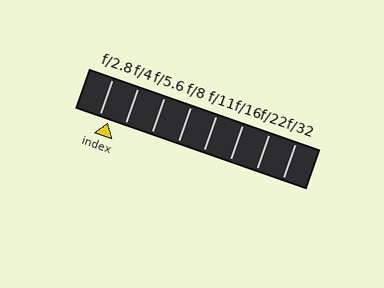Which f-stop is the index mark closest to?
The index mark is closest to f/2.8.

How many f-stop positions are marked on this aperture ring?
There are 8 f-stop positions marked.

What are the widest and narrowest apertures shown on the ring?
The widest aperture shown is f/2.8 and the narrowest is f/32.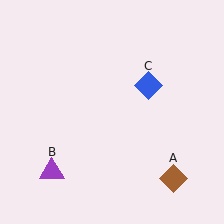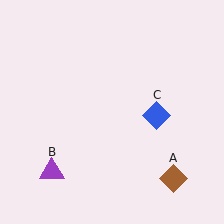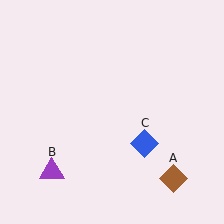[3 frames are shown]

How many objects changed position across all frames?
1 object changed position: blue diamond (object C).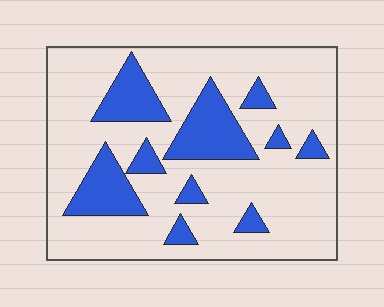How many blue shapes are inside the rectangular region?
10.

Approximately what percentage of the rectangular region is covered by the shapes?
Approximately 25%.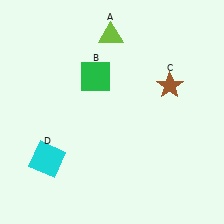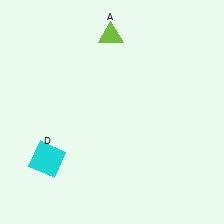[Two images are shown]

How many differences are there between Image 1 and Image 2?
There are 2 differences between the two images.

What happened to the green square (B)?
The green square (B) was removed in Image 2. It was in the top-left area of Image 1.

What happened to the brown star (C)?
The brown star (C) was removed in Image 2. It was in the top-right area of Image 1.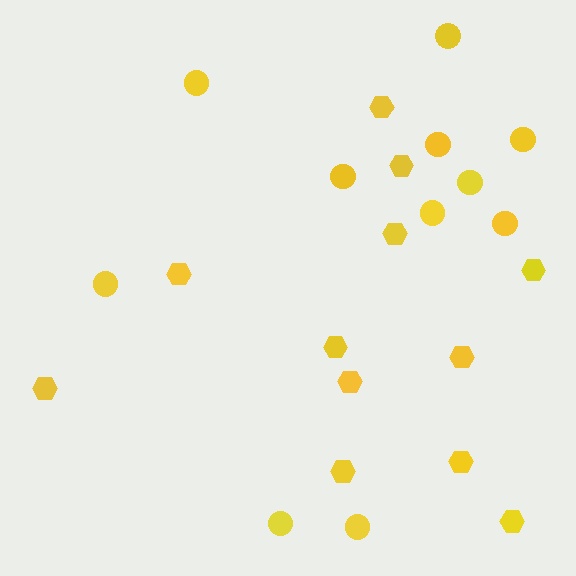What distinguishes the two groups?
There are 2 groups: one group of hexagons (12) and one group of circles (11).